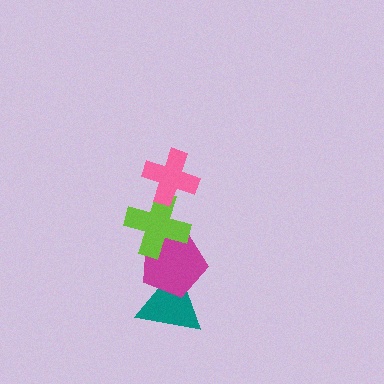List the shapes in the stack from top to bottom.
From top to bottom: the pink cross, the lime cross, the magenta pentagon, the teal triangle.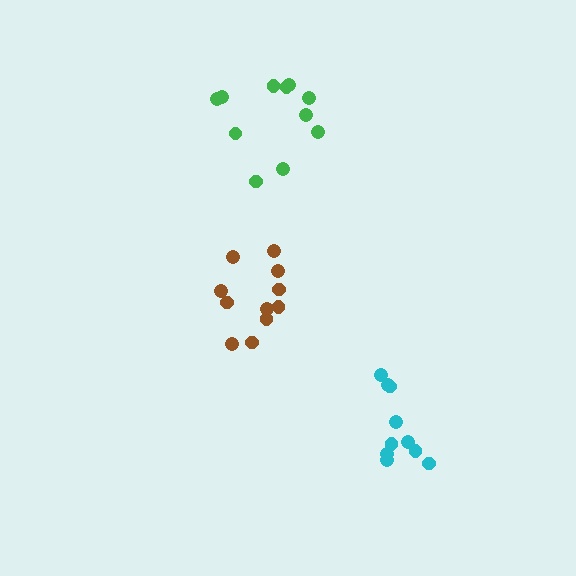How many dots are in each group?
Group 1: 11 dots, Group 2: 11 dots, Group 3: 10 dots (32 total).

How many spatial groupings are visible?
There are 3 spatial groupings.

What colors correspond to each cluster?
The clusters are colored: green, brown, cyan.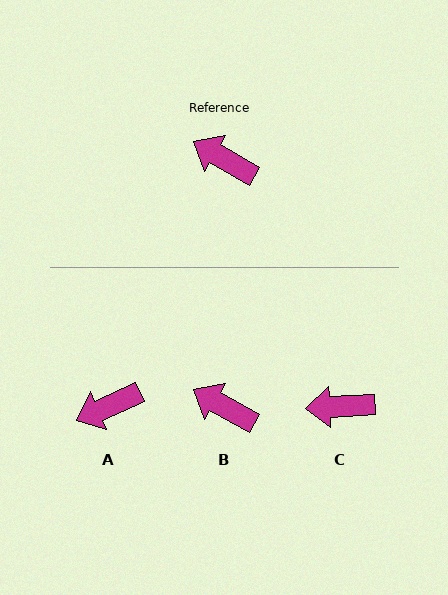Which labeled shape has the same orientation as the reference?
B.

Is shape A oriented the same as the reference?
No, it is off by about 53 degrees.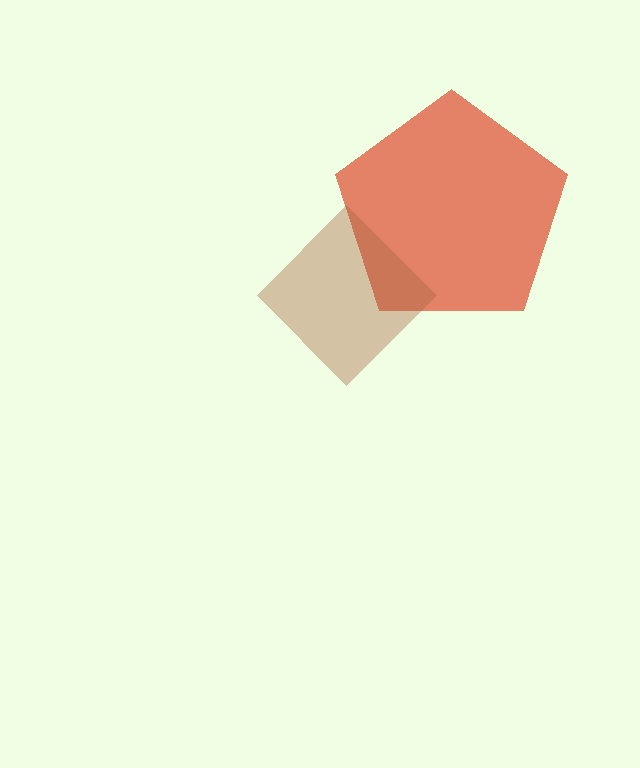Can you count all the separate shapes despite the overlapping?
Yes, there are 2 separate shapes.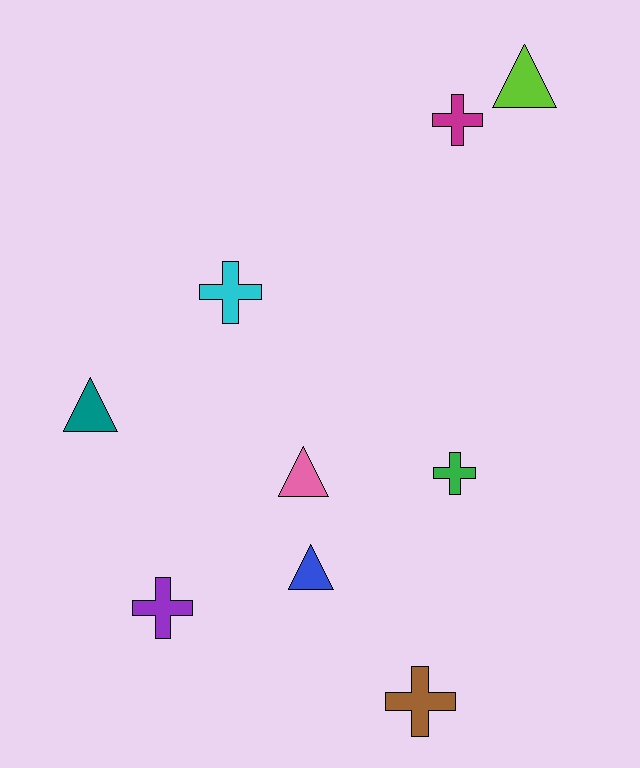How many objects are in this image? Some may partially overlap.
There are 9 objects.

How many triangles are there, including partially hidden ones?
There are 4 triangles.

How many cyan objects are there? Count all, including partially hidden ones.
There is 1 cyan object.